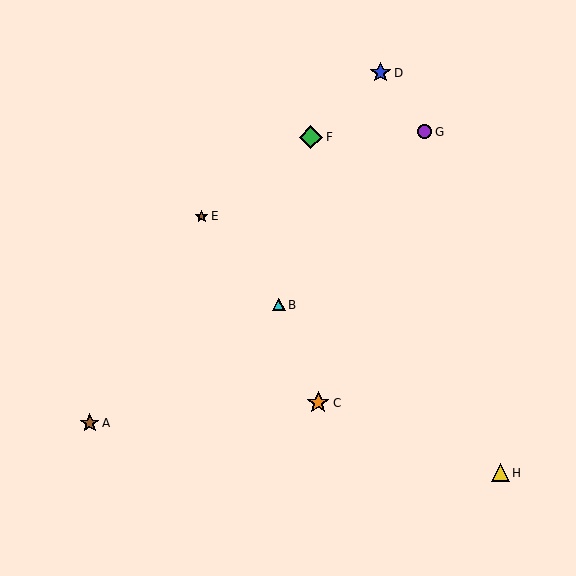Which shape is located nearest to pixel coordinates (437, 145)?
The purple circle (labeled G) at (425, 132) is nearest to that location.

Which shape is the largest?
The green diamond (labeled F) is the largest.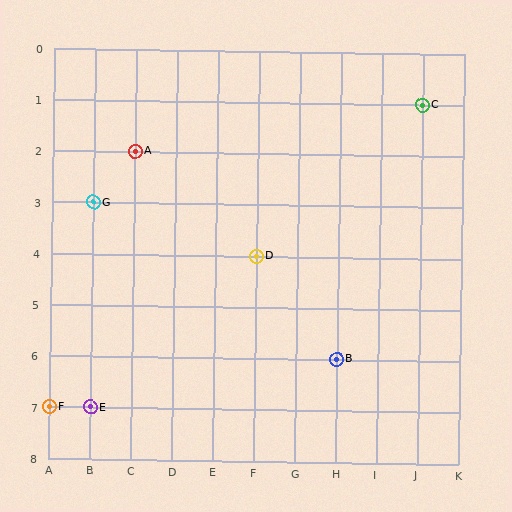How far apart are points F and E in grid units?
Points F and E are 1 column apart.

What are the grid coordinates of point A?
Point A is at grid coordinates (C, 2).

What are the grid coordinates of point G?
Point G is at grid coordinates (B, 3).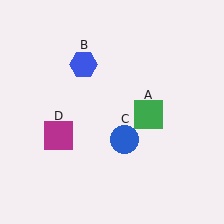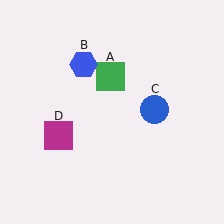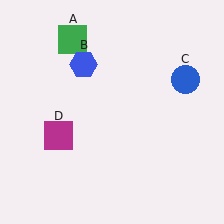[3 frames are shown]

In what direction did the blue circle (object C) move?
The blue circle (object C) moved up and to the right.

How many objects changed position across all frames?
2 objects changed position: green square (object A), blue circle (object C).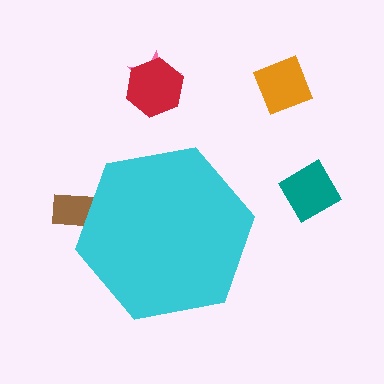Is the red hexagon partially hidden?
No, the red hexagon is fully visible.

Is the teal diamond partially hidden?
No, the teal diamond is fully visible.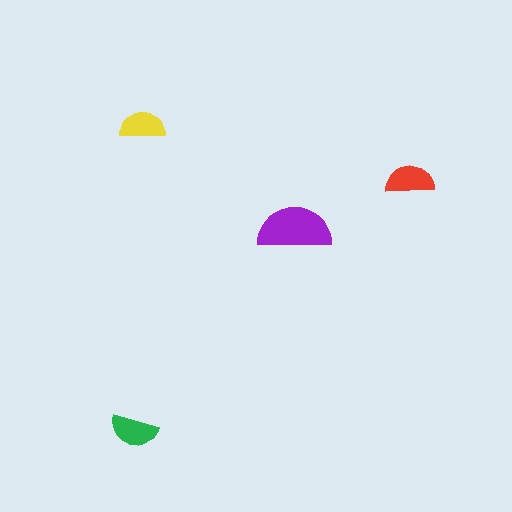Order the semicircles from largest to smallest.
the purple one, the red one, the green one, the yellow one.